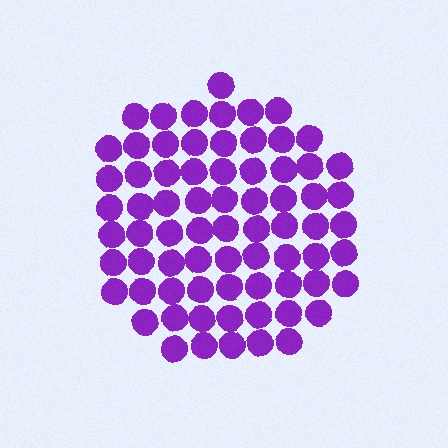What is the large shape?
The large shape is a circle.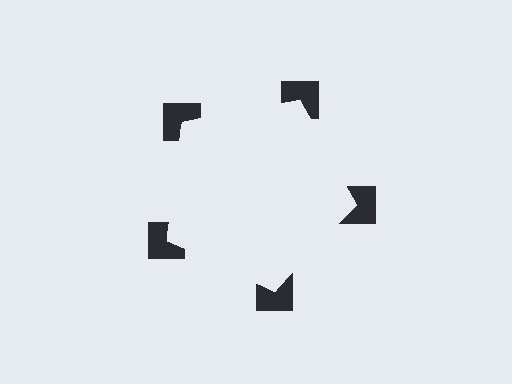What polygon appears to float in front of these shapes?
An illusory pentagon — its edges are inferred from the aligned wedge cuts in the notched squares, not physically drawn.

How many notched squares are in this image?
There are 5 — one at each vertex of the illusory pentagon.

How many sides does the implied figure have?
5 sides.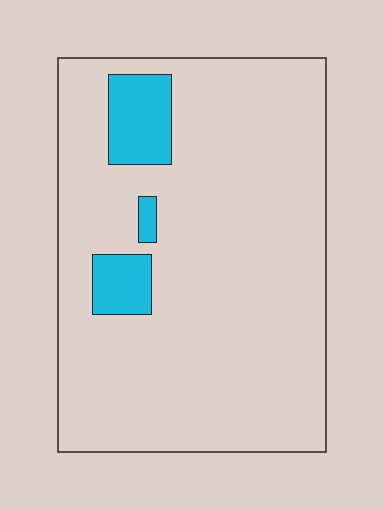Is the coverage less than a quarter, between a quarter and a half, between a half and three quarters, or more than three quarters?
Less than a quarter.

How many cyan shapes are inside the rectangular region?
3.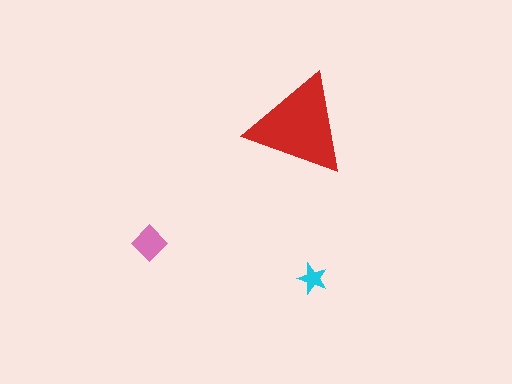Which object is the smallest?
The cyan star.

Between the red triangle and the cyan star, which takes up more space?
The red triangle.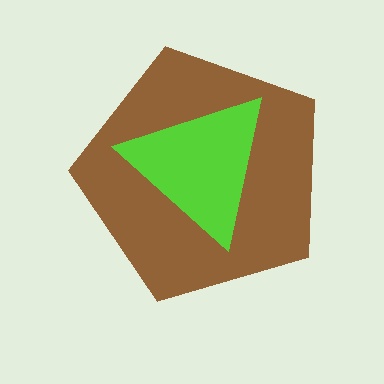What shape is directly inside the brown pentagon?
The lime triangle.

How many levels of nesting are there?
2.